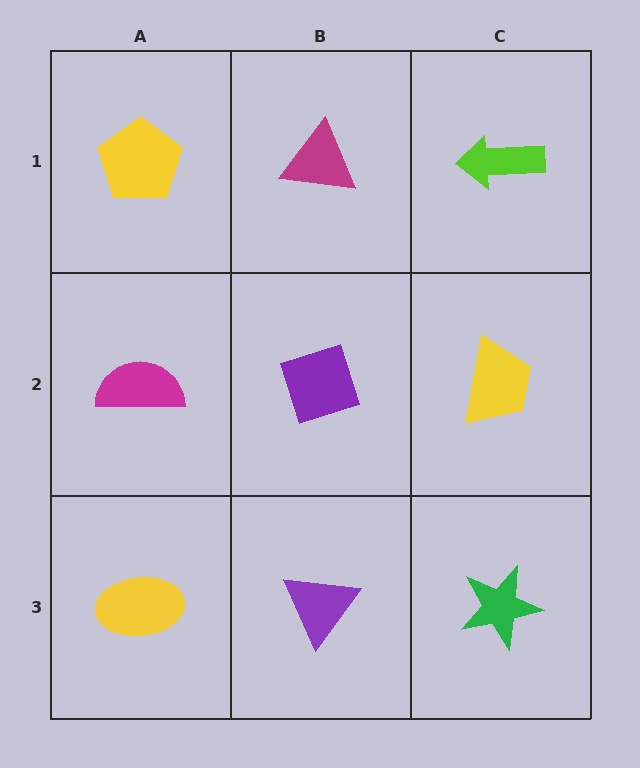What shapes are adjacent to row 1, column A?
A magenta semicircle (row 2, column A), a magenta triangle (row 1, column B).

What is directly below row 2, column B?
A purple triangle.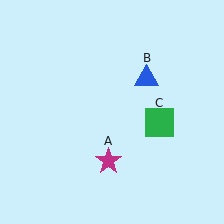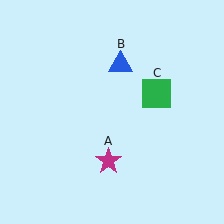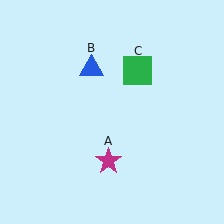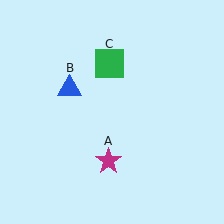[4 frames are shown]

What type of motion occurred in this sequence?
The blue triangle (object B), green square (object C) rotated counterclockwise around the center of the scene.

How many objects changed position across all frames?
2 objects changed position: blue triangle (object B), green square (object C).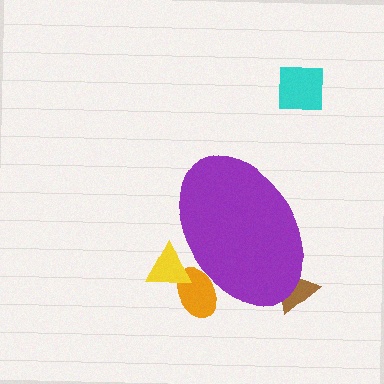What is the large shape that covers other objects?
A purple ellipse.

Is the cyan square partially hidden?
No, the cyan square is fully visible.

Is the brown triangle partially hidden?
Yes, the brown triangle is partially hidden behind the purple ellipse.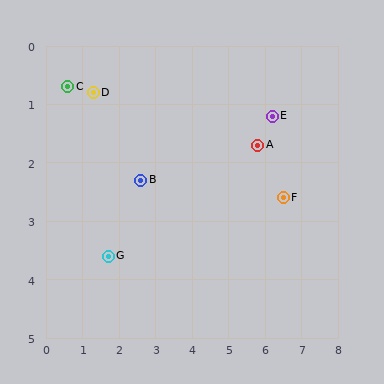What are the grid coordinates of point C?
Point C is at approximately (0.6, 0.7).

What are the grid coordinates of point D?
Point D is at approximately (1.3, 0.8).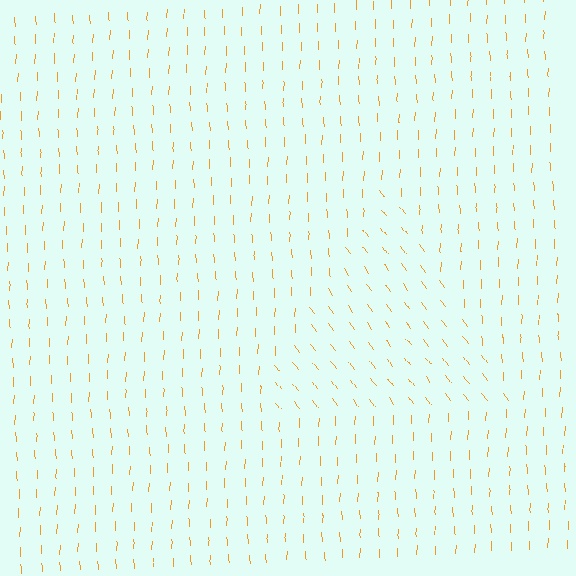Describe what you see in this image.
The image is filled with small orange line segments. A triangle region in the image has lines oriented differently from the surrounding lines, creating a visible texture boundary.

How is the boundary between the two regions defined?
The boundary is defined purely by a change in line orientation (approximately 38 degrees difference). All lines are the same color and thickness.